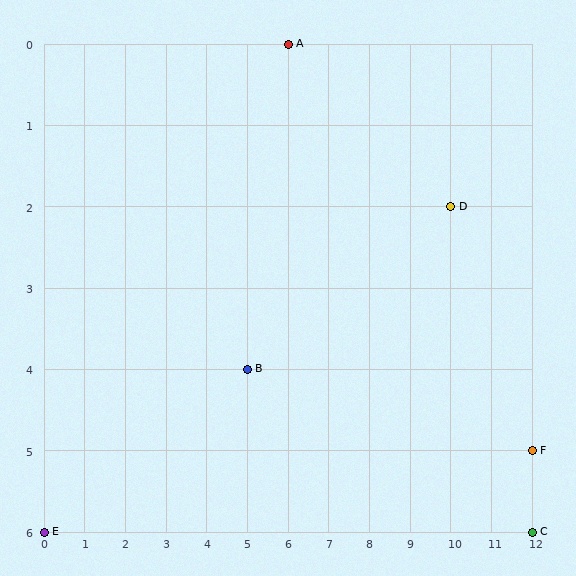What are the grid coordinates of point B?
Point B is at grid coordinates (5, 4).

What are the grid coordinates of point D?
Point D is at grid coordinates (10, 2).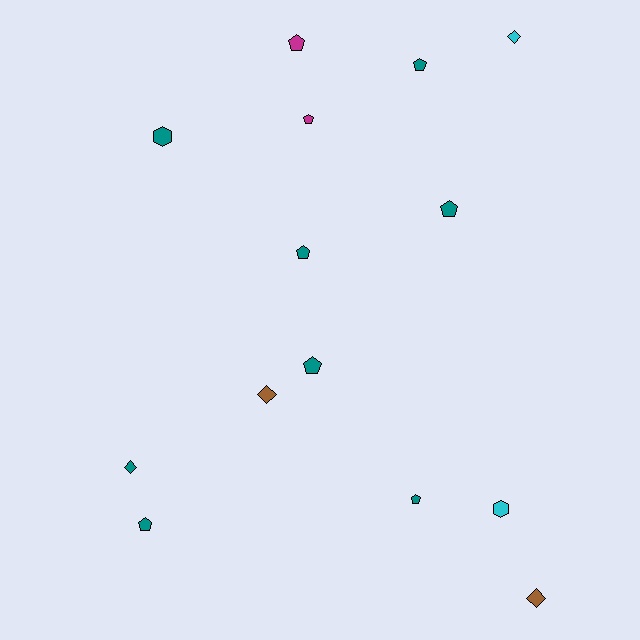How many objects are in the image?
There are 14 objects.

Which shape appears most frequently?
Pentagon, with 8 objects.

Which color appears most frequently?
Teal, with 8 objects.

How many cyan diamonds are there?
There is 1 cyan diamond.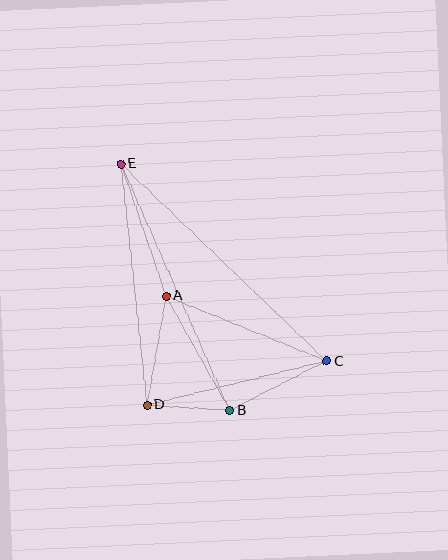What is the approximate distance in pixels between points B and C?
The distance between B and C is approximately 109 pixels.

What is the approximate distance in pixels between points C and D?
The distance between C and D is approximately 185 pixels.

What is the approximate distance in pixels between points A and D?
The distance between A and D is approximately 111 pixels.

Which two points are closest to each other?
Points B and D are closest to each other.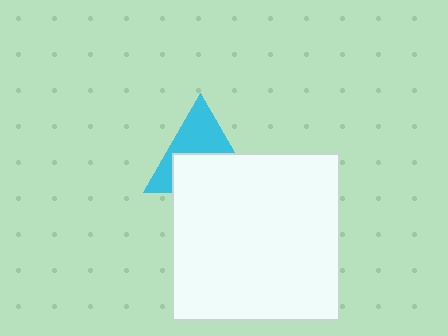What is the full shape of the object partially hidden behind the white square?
The partially hidden object is a cyan triangle.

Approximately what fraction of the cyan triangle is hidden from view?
Roughly 52% of the cyan triangle is hidden behind the white square.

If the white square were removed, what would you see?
You would see the complete cyan triangle.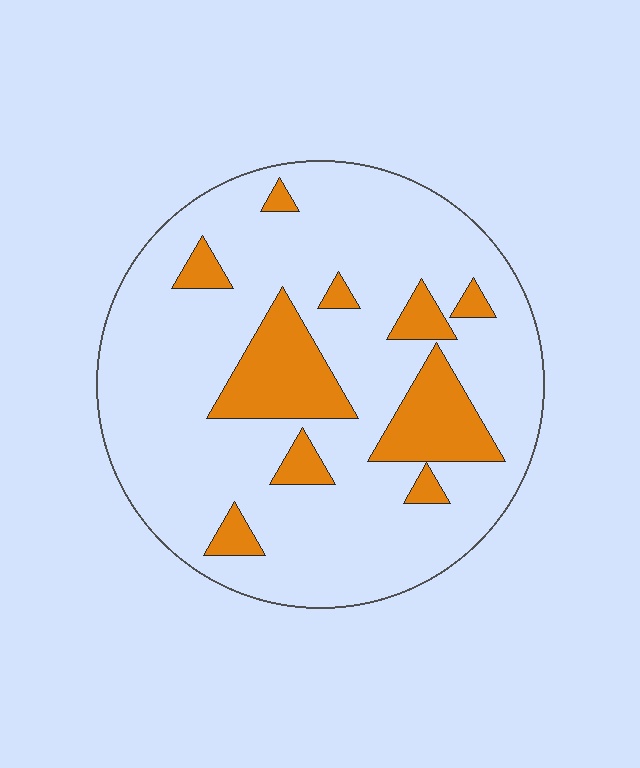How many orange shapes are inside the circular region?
10.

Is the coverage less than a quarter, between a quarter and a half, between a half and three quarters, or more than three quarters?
Less than a quarter.